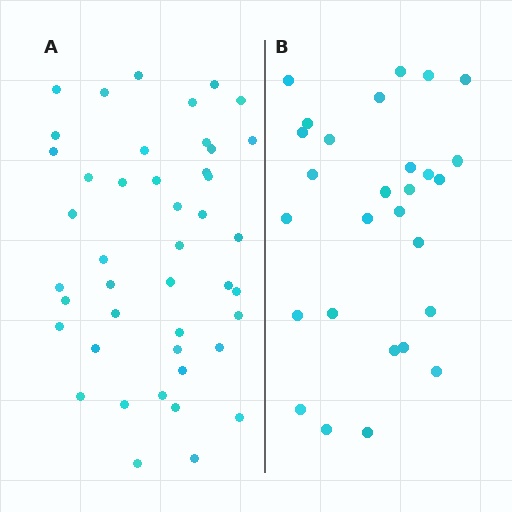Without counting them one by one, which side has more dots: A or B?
Region A (the left region) has more dots.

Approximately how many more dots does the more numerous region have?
Region A has approximately 15 more dots than region B.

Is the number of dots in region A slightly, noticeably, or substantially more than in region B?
Region A has substantially more. The ratio is roughly 1.6 to 1.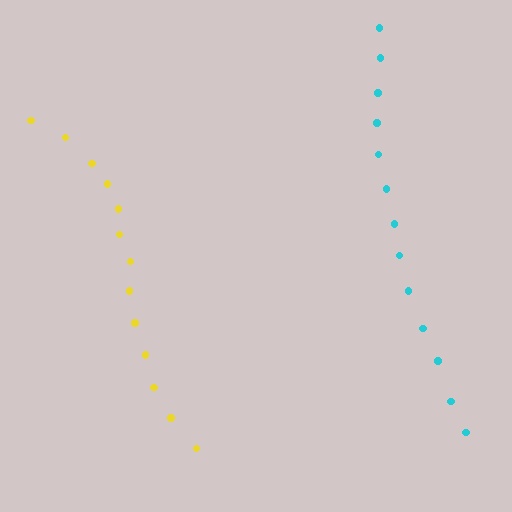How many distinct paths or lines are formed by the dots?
There are 2 distinct paths.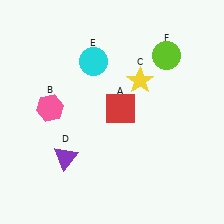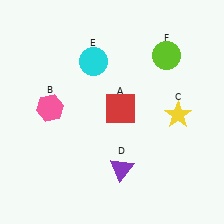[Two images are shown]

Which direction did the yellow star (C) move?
The yellow star (C) moved right.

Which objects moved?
The objects that moved are: the yellow star (C), the purple triangle (D).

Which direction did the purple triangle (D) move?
The purple triangle (D) moved right.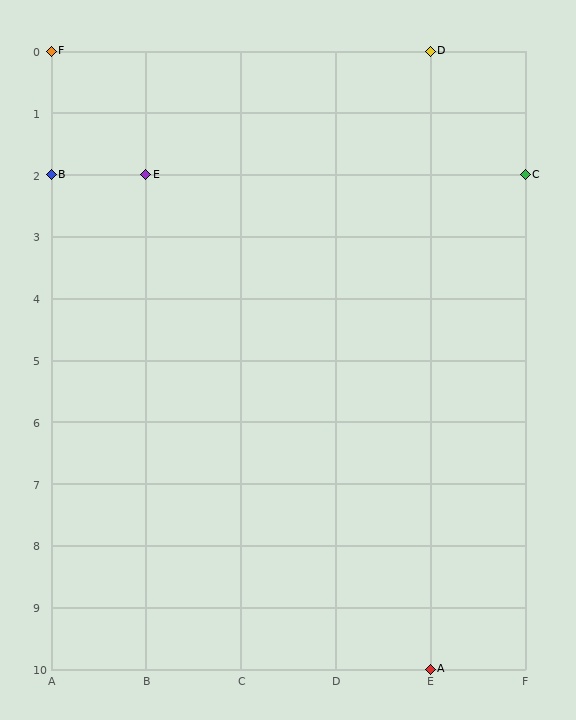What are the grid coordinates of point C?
Point C is at grid coordinates (F, 2).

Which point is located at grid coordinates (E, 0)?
Point D is at (E, 0).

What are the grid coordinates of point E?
Point E is at grid coordinates (B, 2).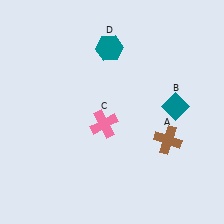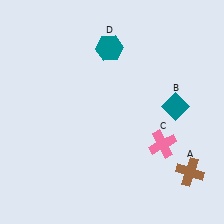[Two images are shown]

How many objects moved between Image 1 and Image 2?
2 objects moved between the two images.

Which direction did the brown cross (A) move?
The brown cross (A) moved down.